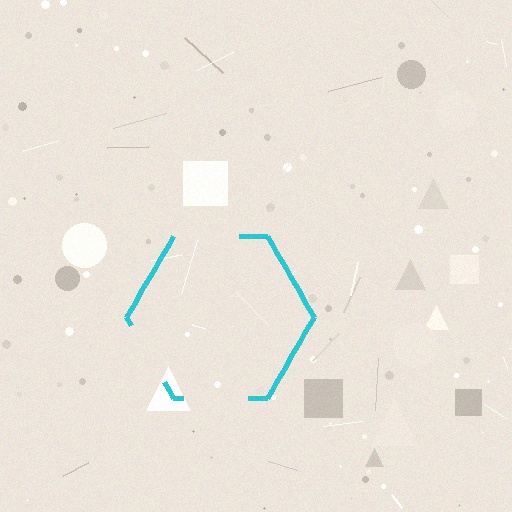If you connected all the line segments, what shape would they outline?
They would outline a hexagon.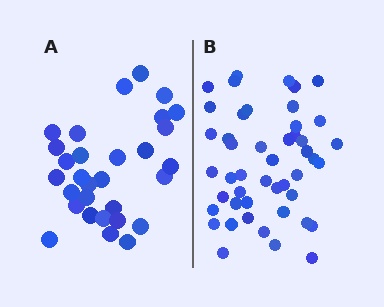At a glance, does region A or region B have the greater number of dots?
Region B (the right region) has more dots.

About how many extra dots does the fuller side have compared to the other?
Region B has approximately 15 more dots than region A.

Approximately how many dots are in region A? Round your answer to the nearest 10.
About 30 dots.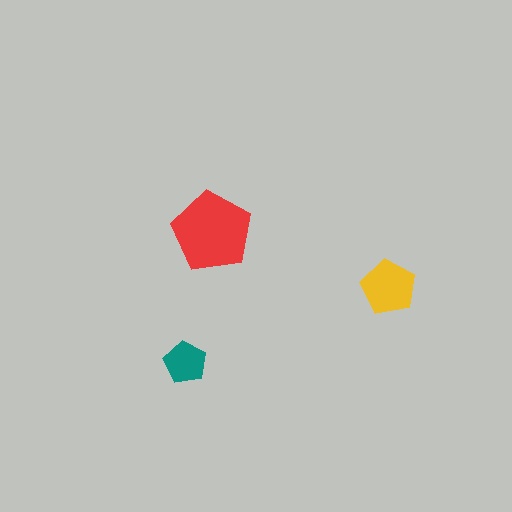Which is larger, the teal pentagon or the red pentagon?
The red one.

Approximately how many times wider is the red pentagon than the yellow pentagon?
About 1.5 times wider.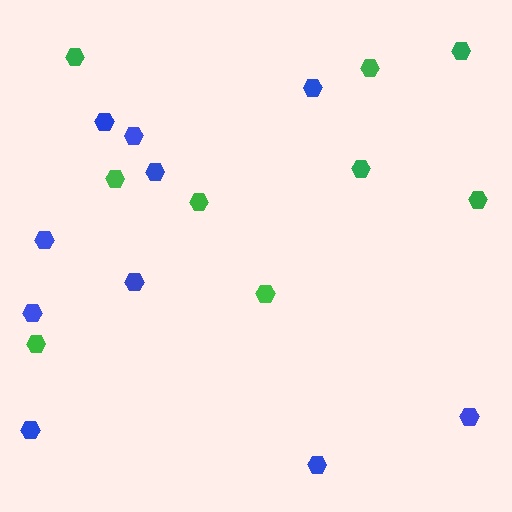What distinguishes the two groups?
There are 2 groups: one group of green hexagons (9) and one group of blue hexagons (10).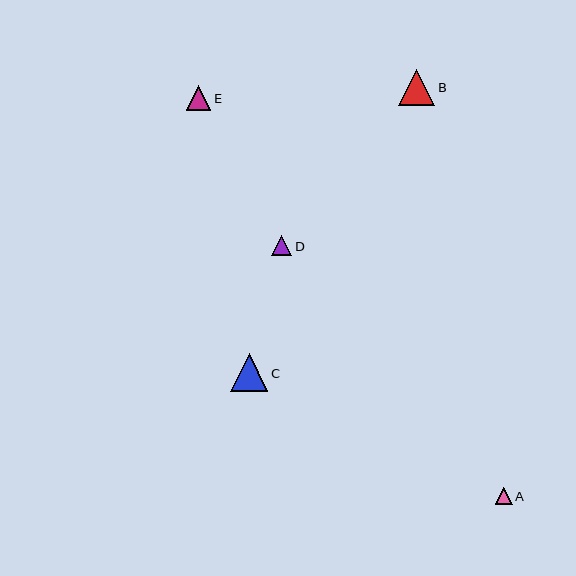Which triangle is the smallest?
Triangle A is the smallest with a size of approximately 17 pixels.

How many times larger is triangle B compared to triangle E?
Triangle B is approximately 1.5 times the size of triangle E.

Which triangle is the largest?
Triangle C is the largest with a size of approximately 37 pixels.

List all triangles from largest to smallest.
From largest to smallest: C, B, E, D, A.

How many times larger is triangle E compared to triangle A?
Triangle E is approximately 1.5 times the size of triangle A.